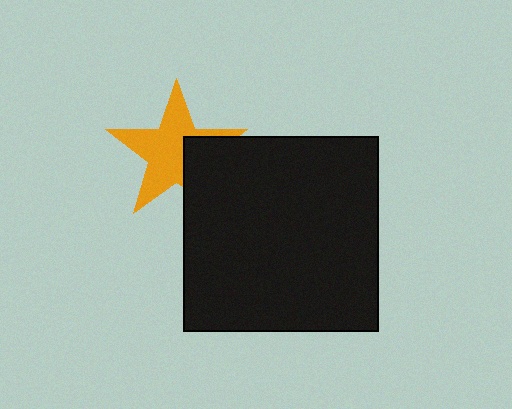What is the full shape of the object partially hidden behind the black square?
The partially hidden object is an orange star.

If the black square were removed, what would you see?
You would see the complete orange star.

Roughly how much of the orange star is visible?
Most of it is visible (roughly 68%).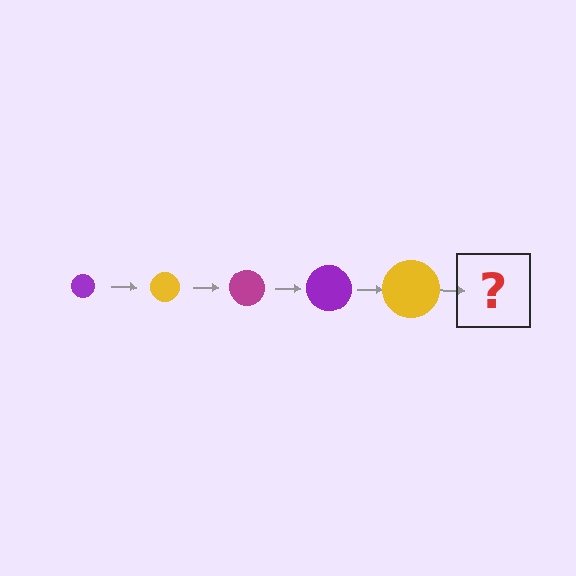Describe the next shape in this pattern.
It should be a magenta circle, larger than the previous one.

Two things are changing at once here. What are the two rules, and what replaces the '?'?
The two rules are that the circle grows larger each step and the color cycles through purple, yellow, and magenta. The '?' should be a magenta circle, larger than the previous one.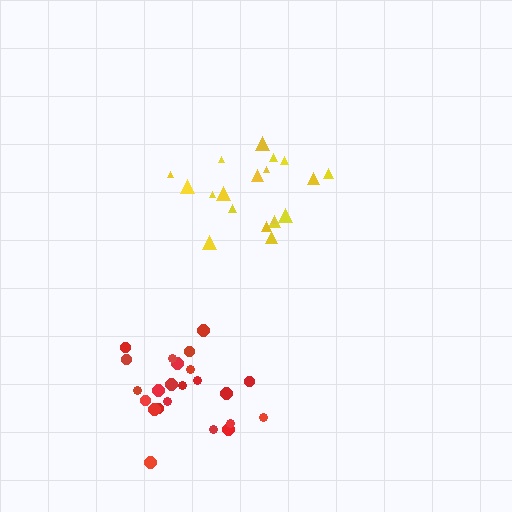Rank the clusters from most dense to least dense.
red, yellow.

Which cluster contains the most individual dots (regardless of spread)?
Red (23).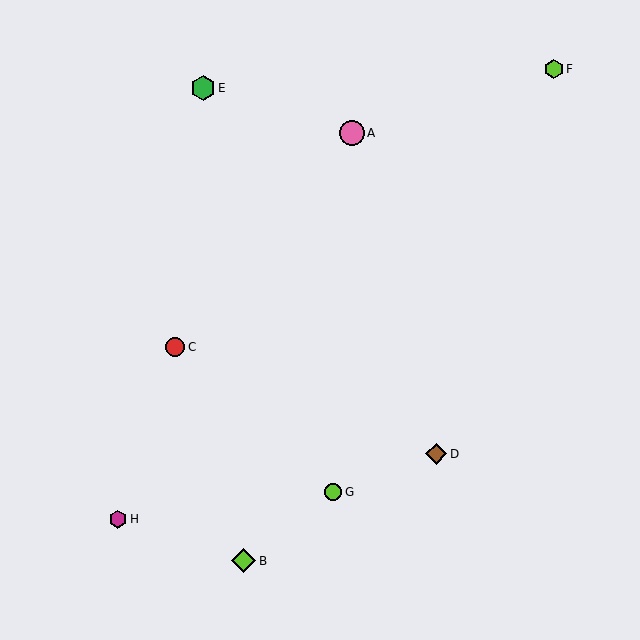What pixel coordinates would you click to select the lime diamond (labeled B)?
Click at (244, 561) to select the lime diamond B.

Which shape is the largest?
The pink circle (labeled A) is the largest.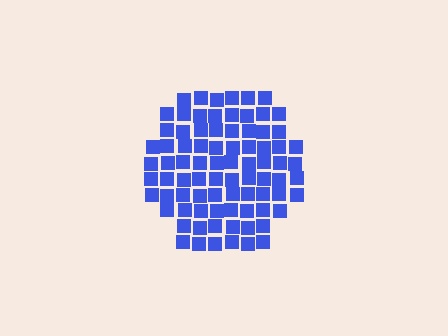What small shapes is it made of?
It is made of small squares.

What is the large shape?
The large shape is a hexagon.